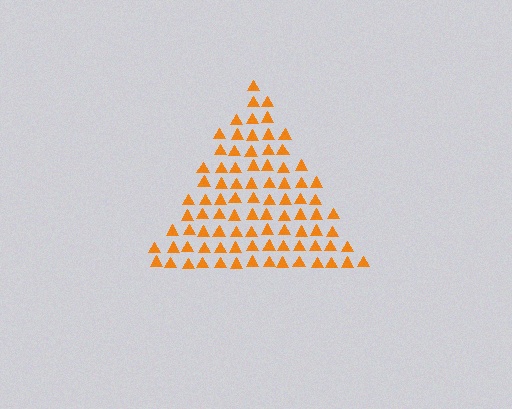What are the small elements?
The small elements are triangles.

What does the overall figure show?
The overall figure shows a triangle.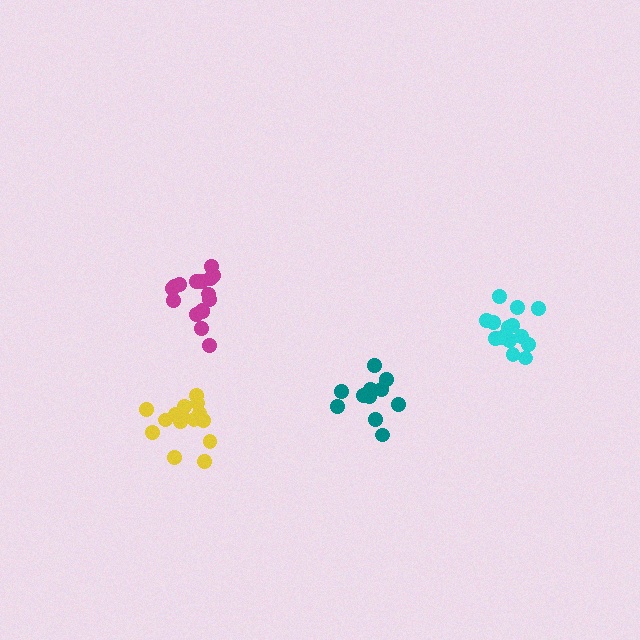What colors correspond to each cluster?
The clusters are colored: teal, magenta, cyan, yellow.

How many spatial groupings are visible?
There are 4 spatial groupings.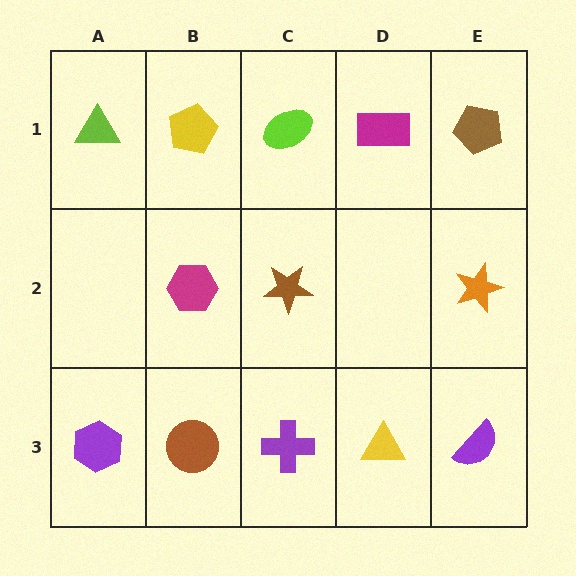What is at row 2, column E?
An orange star.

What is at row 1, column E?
A brown pentagon.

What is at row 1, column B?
A yellow pentagon.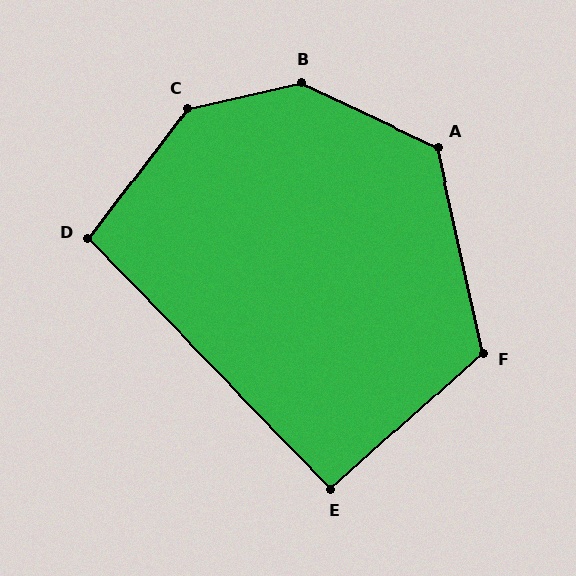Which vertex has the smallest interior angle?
E, at approximately 92 degrees.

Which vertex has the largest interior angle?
B, at approximately 142 degrees.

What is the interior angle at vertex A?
Approximately 128 degrees (obtuse).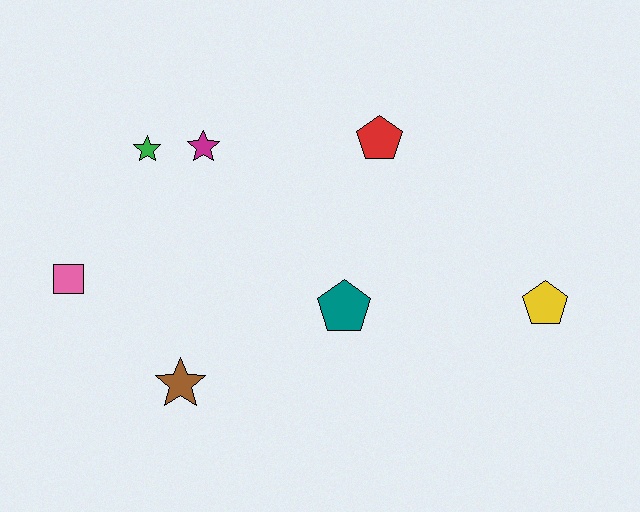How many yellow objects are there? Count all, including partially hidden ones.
There is 1 yellow object.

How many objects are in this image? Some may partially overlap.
There are 7 objects.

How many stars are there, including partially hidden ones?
There are 3 stars.